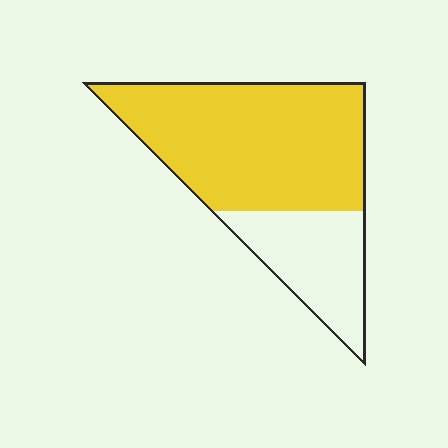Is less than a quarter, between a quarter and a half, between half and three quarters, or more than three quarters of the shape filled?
Between half and three quarters.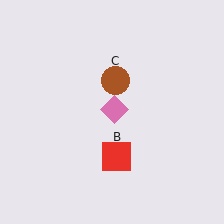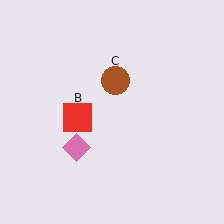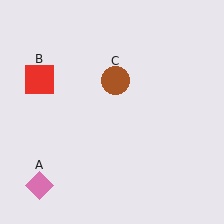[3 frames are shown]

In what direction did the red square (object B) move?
The red square (object B) moved up and to the left.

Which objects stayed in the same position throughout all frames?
Brown circle (object C) remained stationary.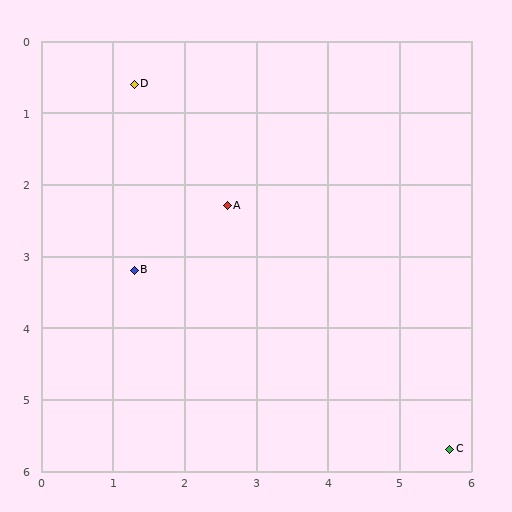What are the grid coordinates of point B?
Point B is at approximately (1.3, 3.2).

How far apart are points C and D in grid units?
Points C and D are about 6.7 grid units apart.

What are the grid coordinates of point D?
Point D is at approximately (1.3, 0.6).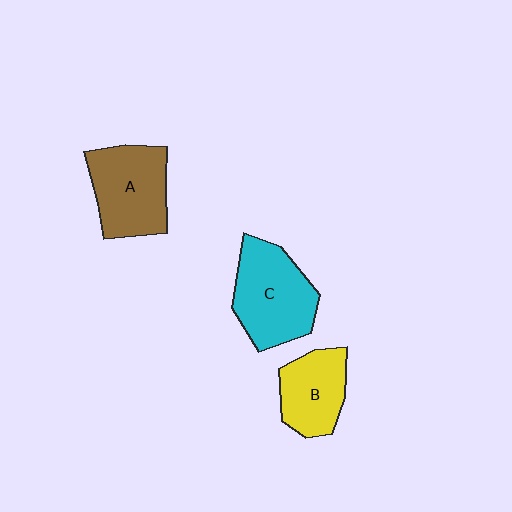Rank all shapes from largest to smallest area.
From largest to smallest: C (cyan), A (brown), B (yellow).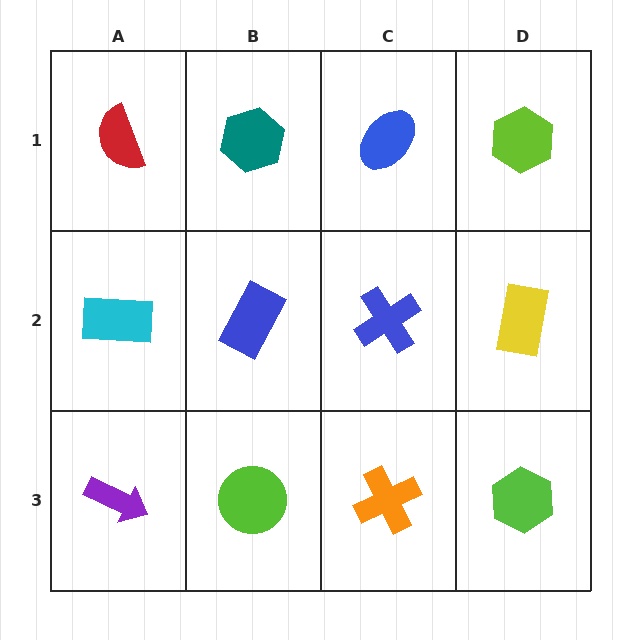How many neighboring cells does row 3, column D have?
2.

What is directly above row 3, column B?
A blue rectangle.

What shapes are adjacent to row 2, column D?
A lime hexagon (row 1, column D), a lime hexagon (row 3, column D), a blue cross (row 2, column C).